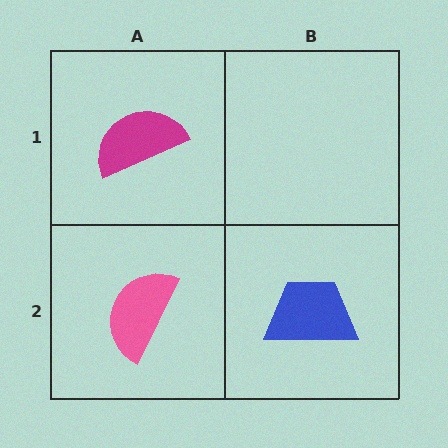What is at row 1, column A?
A magenta semicircle.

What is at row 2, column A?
A pink semicircle.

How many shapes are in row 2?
2 shapes.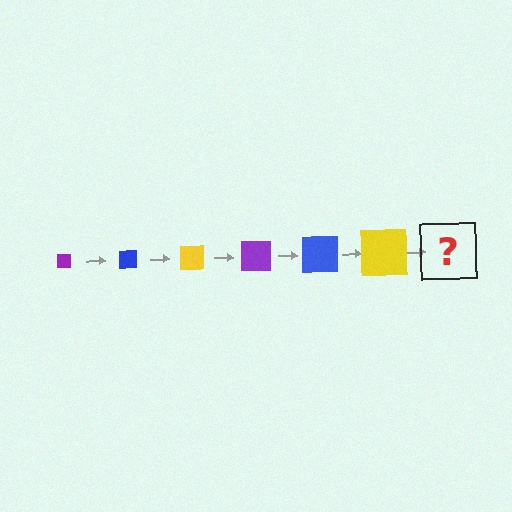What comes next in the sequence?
The next element should be a purple square, larger than the previous one.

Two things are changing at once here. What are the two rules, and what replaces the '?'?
The two rules are that the square grows larger each step and the color cycles through purple, blue, and yellow. The '?' should be a purple square, larger than the previous one.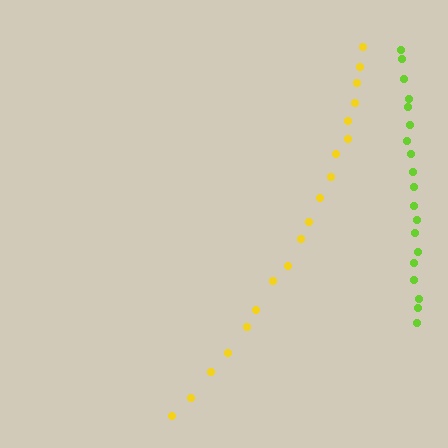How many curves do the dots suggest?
There are 2 distinct paths.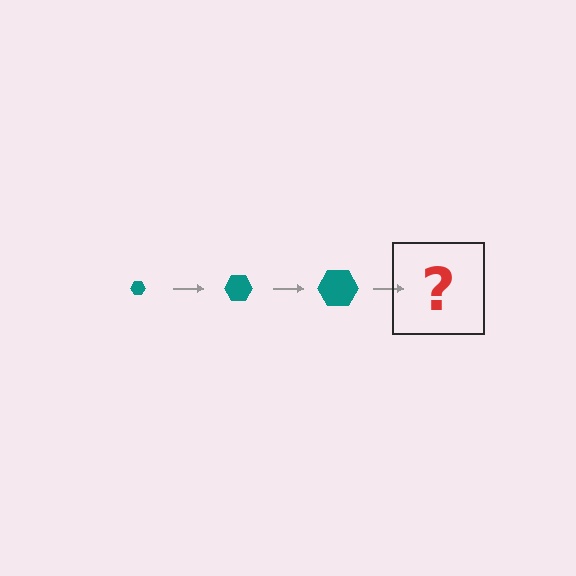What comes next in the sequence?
The next element should be a teal hexagon, larger than the previous one.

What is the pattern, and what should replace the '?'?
The pattern is that the hexagon gets progressively larger each step. The '?' should be a teal hexagon, larger than the previous one.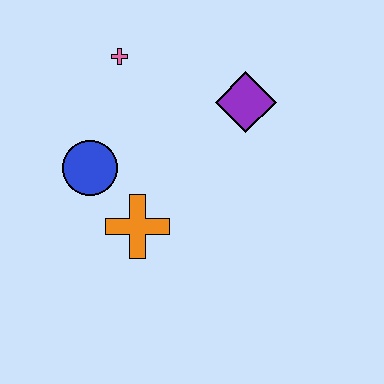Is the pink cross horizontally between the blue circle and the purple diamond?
Yes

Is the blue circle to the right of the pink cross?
No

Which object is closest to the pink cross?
The blue circle is closest to the pink cross.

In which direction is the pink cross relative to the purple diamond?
The pink cross is to the left of the purple diamond.